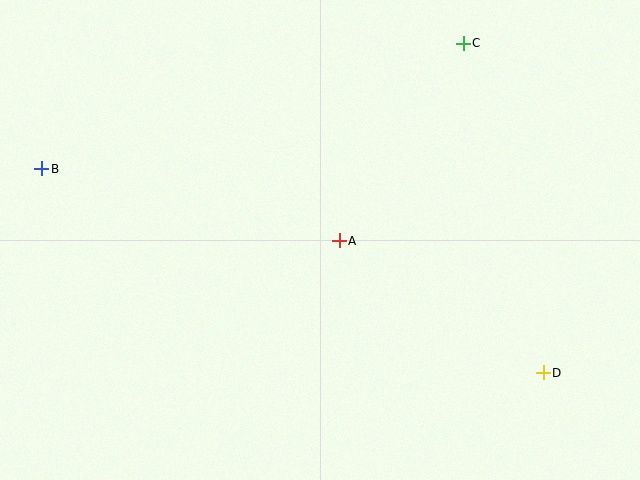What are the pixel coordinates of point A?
Point A is at (339, 241).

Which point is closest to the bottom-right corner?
Point D is closest to the bottom-right corner.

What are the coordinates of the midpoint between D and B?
The midpoint between D and B is at (293, 271).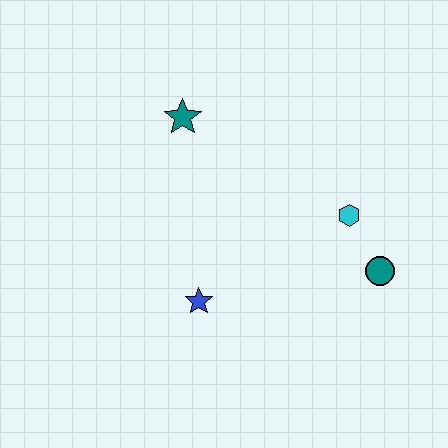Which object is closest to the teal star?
The blue star is closest to the teal star.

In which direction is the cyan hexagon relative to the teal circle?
The cyan hexagon is above the teal circle.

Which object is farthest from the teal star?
The teal circle is farthest from the teal star.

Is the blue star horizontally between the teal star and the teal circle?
Yes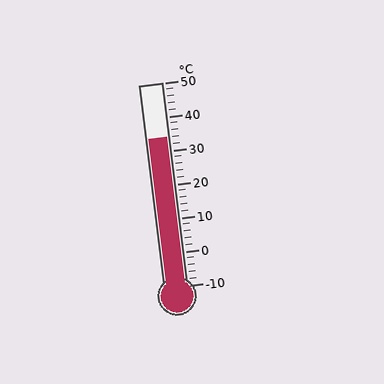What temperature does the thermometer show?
The thermometer shows approximately 34°C.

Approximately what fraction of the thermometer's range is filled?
The thermometer is filled to approximately 75% of its range.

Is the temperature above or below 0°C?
The temperature is above 0°C.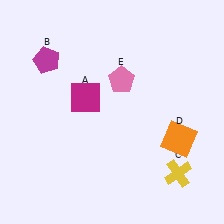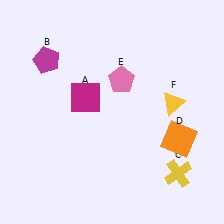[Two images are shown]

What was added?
A yellow triangle (F) was added in Image 2.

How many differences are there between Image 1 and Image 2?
There is 1 difference between the two images.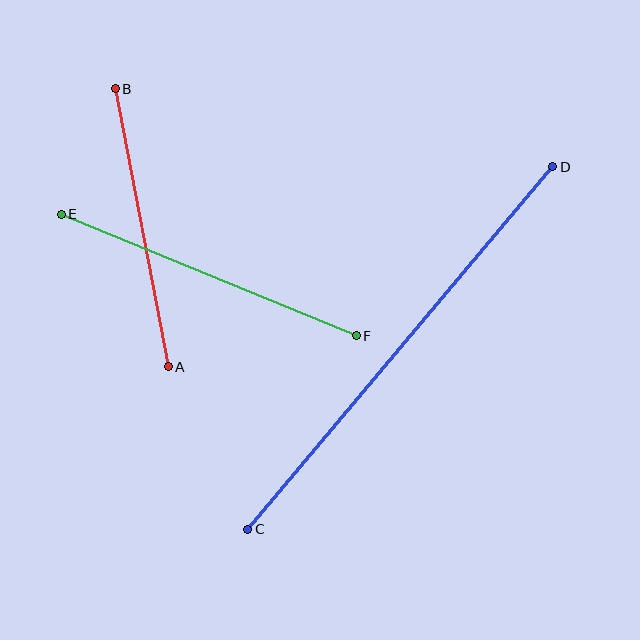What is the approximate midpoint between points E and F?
The midpoint is at approximately (209, 275) pixels.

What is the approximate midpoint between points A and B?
The midpoint is at approximately (142, 228) pixels.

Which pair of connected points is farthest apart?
Points C and D are farthest apart.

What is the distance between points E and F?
The distance is approximately 319 pixels.